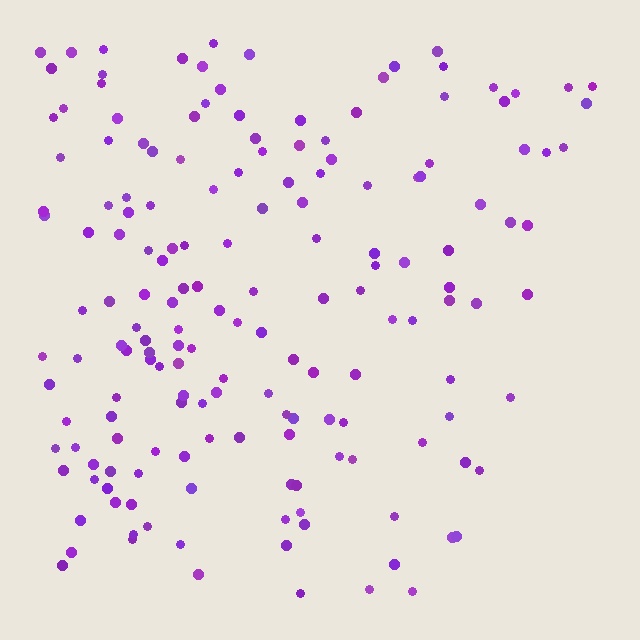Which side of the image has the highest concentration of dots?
The left.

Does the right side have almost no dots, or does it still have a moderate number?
Still a moderate number, just noticeably fewer than the left.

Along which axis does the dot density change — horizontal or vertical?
Horizontal.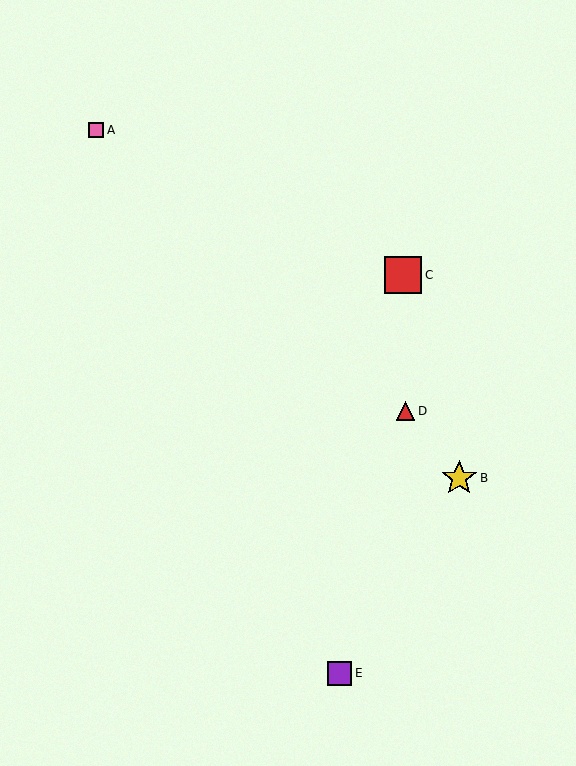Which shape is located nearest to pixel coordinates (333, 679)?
The purple square (labeled E) at (340, 673) is nearest to that location.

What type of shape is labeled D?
Shape D is a red triangle.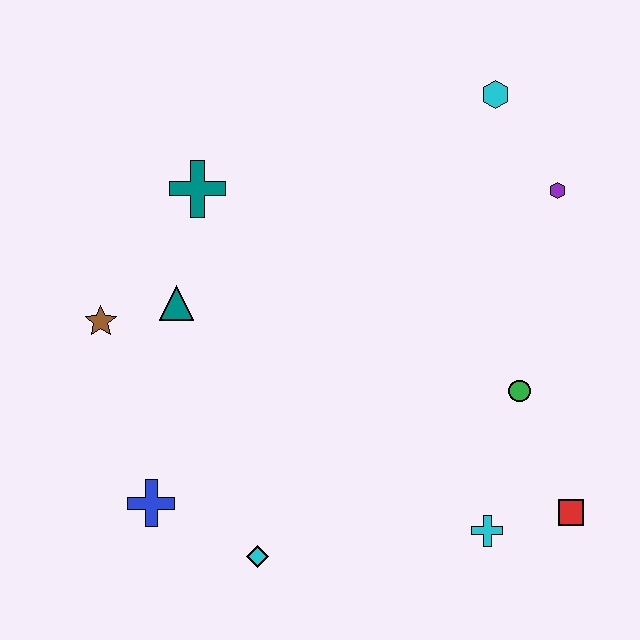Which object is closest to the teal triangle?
The brown star is closest to the teal triangle.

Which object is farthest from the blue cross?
The cyan hexagon is farthest from the blue cross.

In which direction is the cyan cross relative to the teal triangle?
The cyan cross is to the right of the teal triangle.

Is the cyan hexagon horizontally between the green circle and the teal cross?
Yes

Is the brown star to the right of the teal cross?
No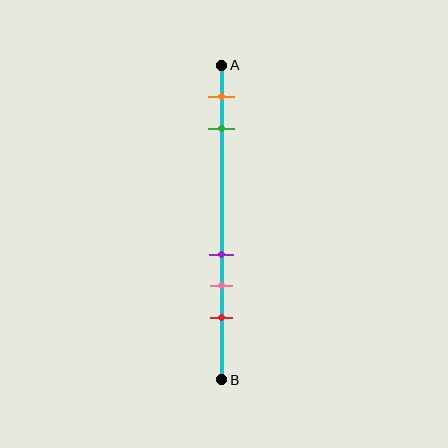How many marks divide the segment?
There are 5 marks dividing the segment.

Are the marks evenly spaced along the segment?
No, the marks are not evenly spaced.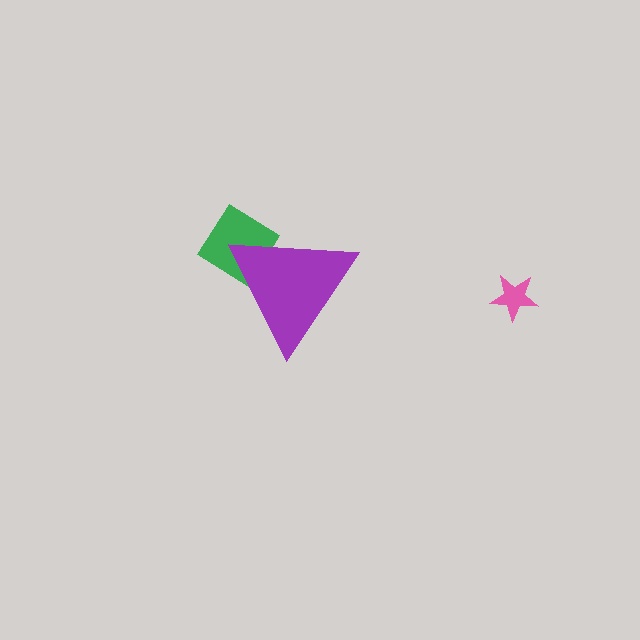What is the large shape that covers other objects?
A purple triangle.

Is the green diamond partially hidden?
Yes, the green diamond is partially hidden behind the purple triangle.